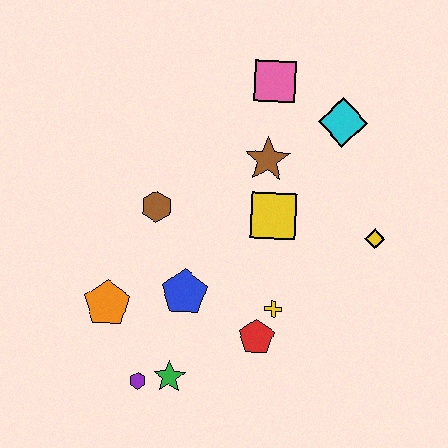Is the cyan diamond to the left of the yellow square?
No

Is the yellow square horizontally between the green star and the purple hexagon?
No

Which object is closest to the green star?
The purple hexagon is closest to the green star.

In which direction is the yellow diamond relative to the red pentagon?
The yellow diamond is to the right of the red pentagon.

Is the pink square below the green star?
No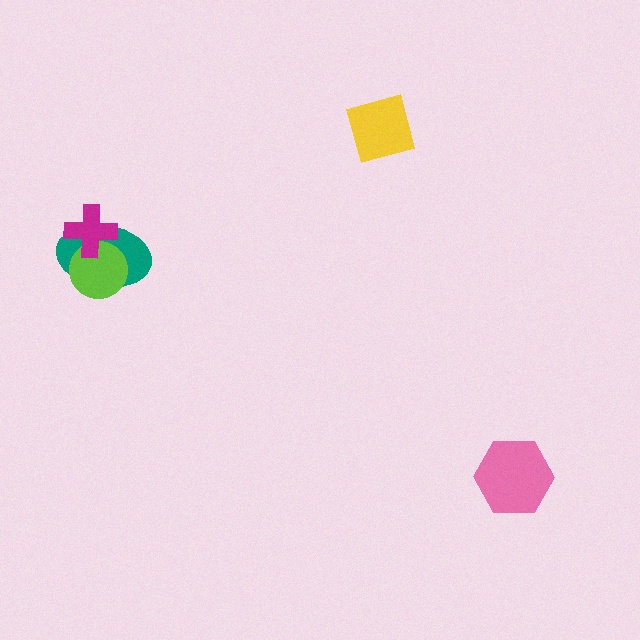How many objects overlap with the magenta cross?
2 objects overlap with the magenta cross.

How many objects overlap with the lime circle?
2 objects overlap with the lime circle.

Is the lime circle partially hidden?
Yes, it is partially covered by another shape.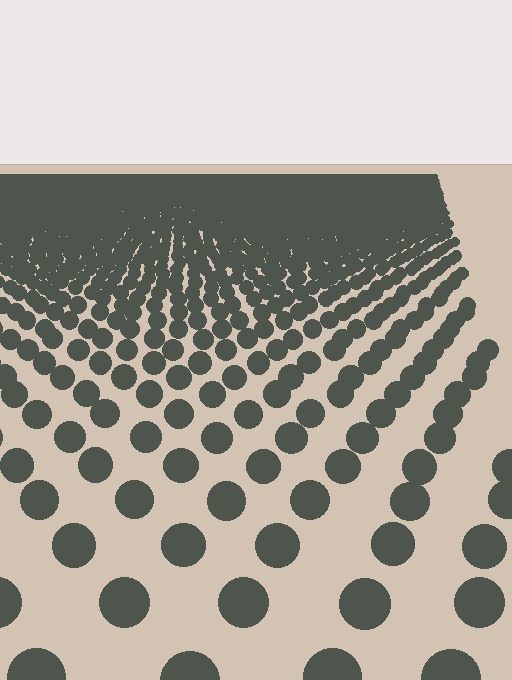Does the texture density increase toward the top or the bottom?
Density increases toward the top.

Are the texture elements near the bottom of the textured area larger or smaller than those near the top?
Larger. Near the bottom, elements are closer to the viewer and appear at a bigger on-screen size.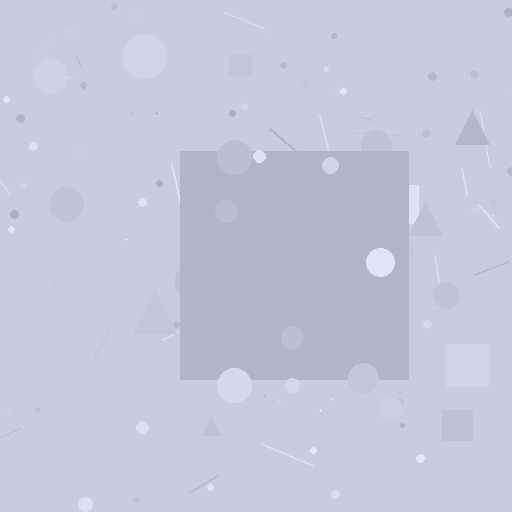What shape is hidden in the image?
A square is hidden in the image.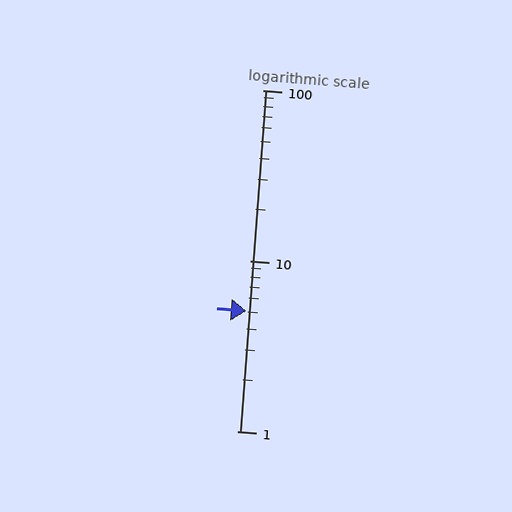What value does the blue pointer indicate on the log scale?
The pointer indicates approximately 5.1.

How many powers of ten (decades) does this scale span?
The scale spans 2 decades, from 1 to 100.